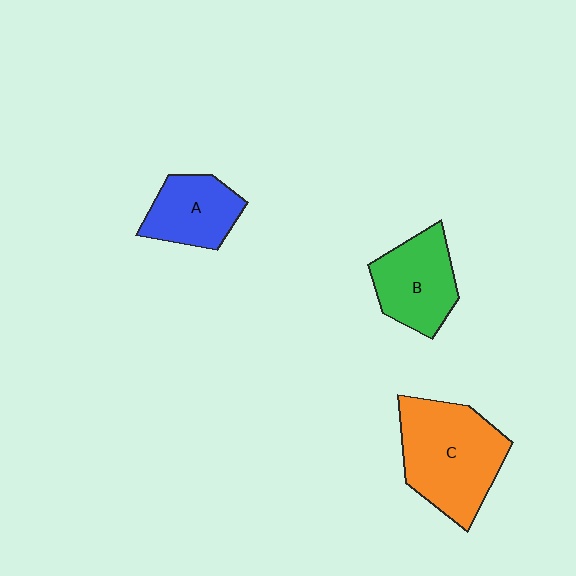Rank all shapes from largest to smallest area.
From largest to smallest: C (orange), B (green), A (blue).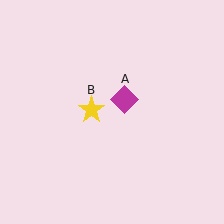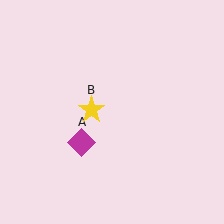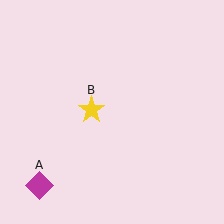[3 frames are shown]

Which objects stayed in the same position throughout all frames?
Yellow star (object B) remained stationary.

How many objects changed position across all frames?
1 object changed position: magenta diamond (object A).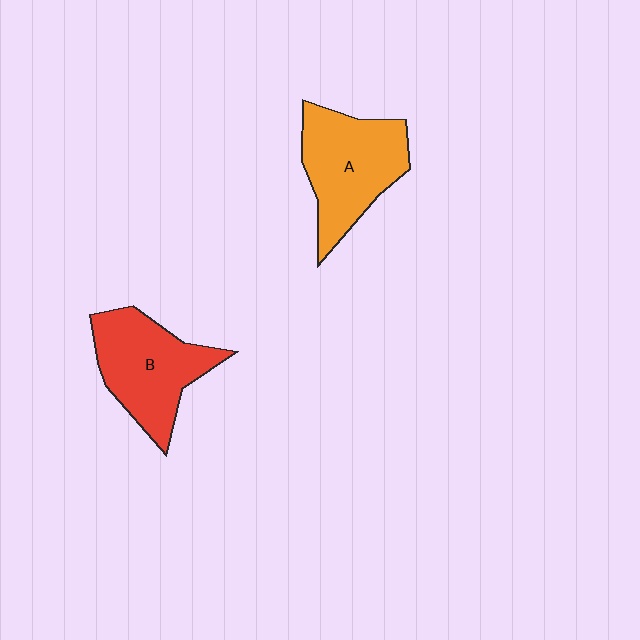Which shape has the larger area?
Shape A (orange).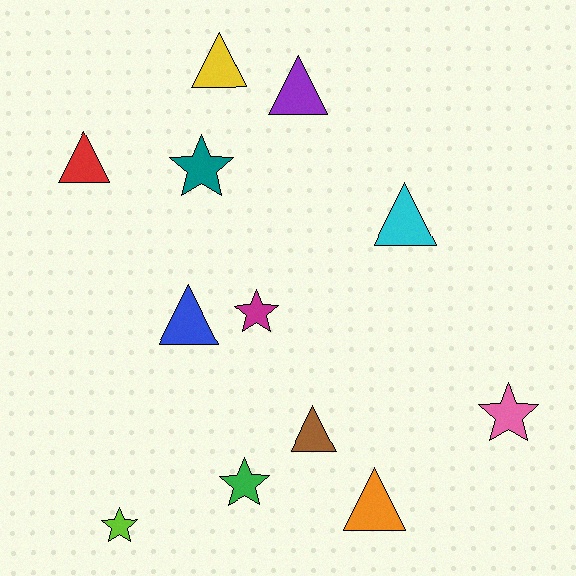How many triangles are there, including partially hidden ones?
There are 7 triangles.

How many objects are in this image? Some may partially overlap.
There are 12 objects.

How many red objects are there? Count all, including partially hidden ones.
There is 1 red object.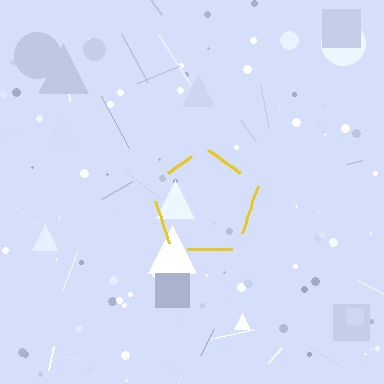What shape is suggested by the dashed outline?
The dashed outline suggests a pentagon.